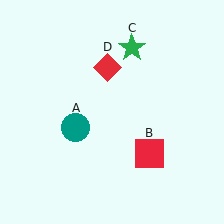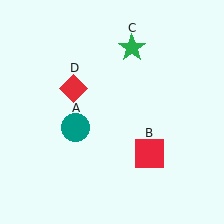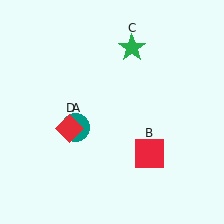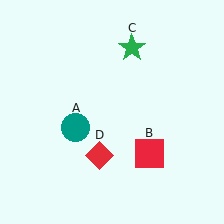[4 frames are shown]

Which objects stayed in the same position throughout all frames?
Teal circle (object A) and red square (object B) and green star (object C) remained stationary.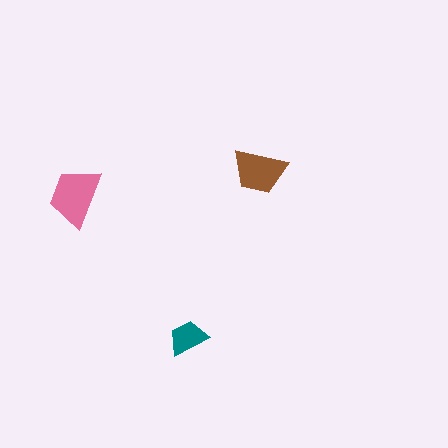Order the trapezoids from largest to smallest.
the pink one, the brown one, the teal one.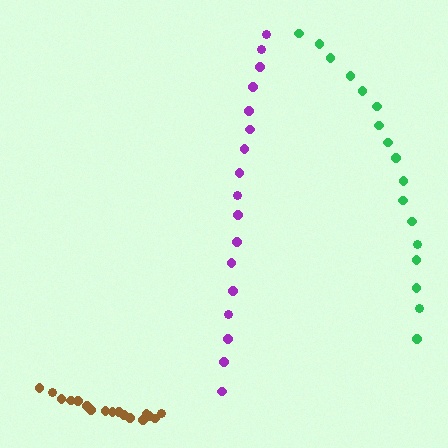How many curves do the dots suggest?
There are 3 distinct paths.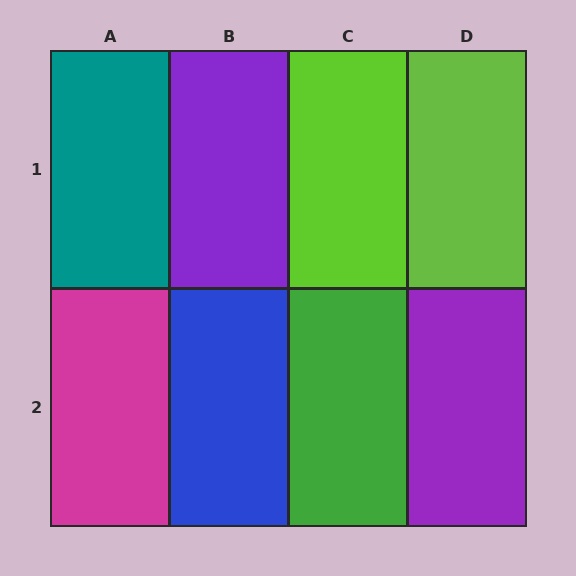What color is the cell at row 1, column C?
Lime.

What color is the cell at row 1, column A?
Teal.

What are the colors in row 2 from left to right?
Magenta, blue, green, purple.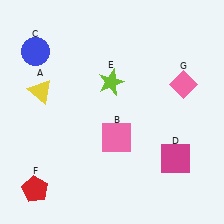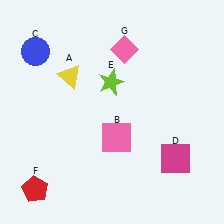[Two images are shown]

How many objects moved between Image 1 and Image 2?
2 objects moved between the two images.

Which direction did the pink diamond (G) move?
The pink diamond (G) moved left.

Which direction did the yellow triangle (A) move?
The yellow triangle (A) moved right.